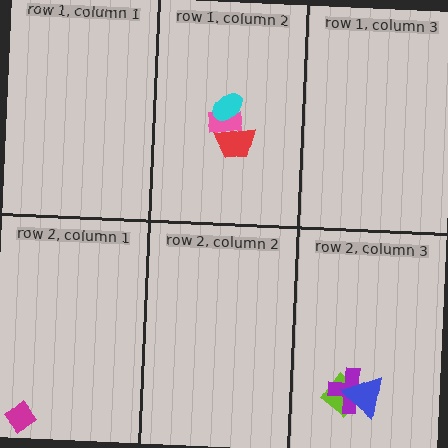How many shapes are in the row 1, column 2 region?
3.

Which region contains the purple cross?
The row 2, column 3 region.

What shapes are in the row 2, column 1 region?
The magenta diamond.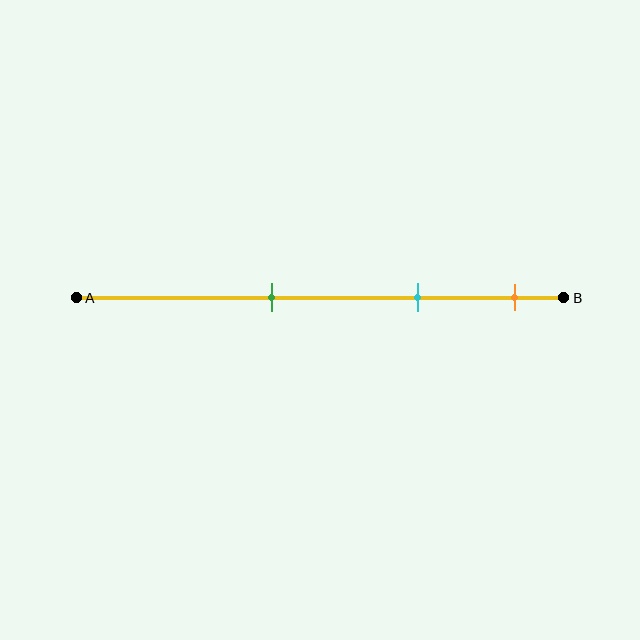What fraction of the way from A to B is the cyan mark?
The cyan mark is approximately 70% (0.7) of the way from A to B.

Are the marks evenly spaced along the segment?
Yes, the marks are approximately evenly spaced.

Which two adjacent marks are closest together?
The cyan and orange marks are the closest adjacent pair.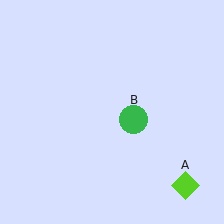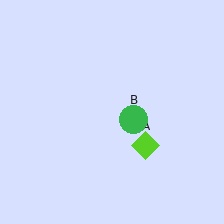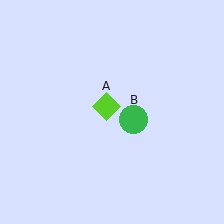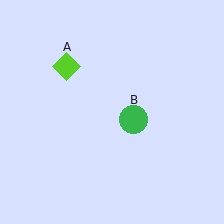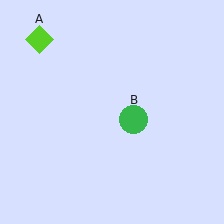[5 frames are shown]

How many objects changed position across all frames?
1 object changed position: lime diamond (object A).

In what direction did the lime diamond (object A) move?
The lime diamond (object A) moved up and to the left.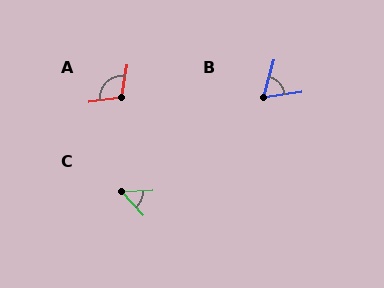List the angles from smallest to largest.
C (50°), B (66°), A (108°).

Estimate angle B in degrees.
Approximately 66 degrees.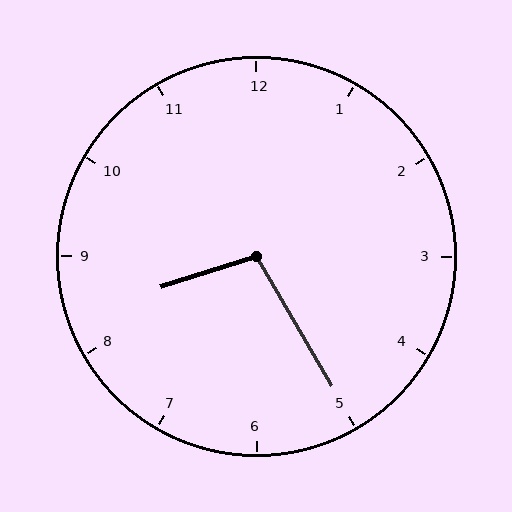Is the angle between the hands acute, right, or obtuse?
It is obtuse.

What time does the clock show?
8:25.